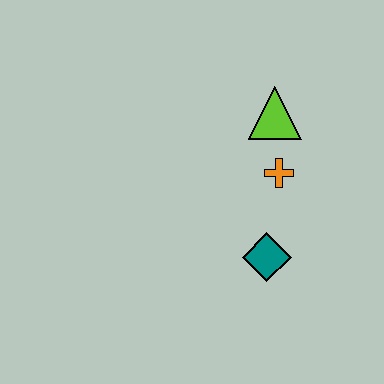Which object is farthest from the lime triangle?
The teal diamond is farthest from the lime triangle.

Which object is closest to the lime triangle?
The orange cross is closest to the lime triangle.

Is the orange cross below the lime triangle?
Yes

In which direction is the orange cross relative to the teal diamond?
The orange cross is above the teal diamond.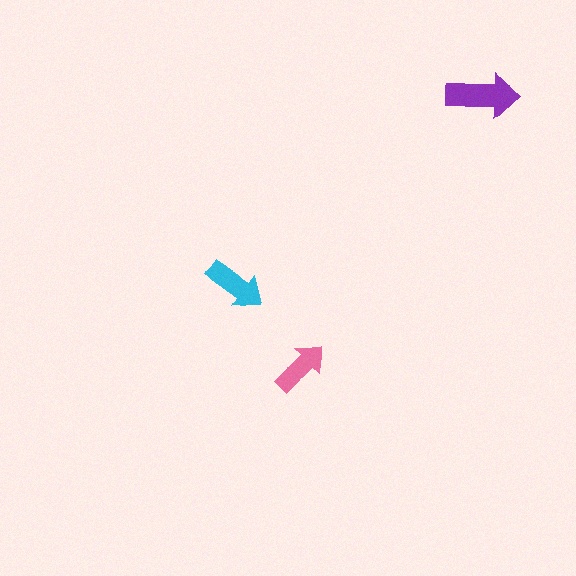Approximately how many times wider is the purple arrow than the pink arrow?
About 1.5 times wider.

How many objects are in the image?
There are 3 objects in the image.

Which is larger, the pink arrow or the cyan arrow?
The cyan one.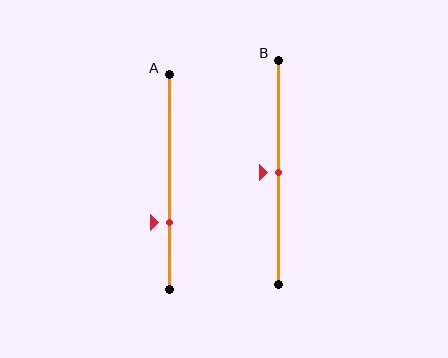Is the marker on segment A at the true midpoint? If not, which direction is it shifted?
No, the marker on segment A is shifted downward by about 19% of the segment length.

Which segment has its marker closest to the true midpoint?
Segment B has its marker closest to the true midpoint.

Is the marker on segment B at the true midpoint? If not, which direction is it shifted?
Yes, the marker on segment B is at the true midpoint.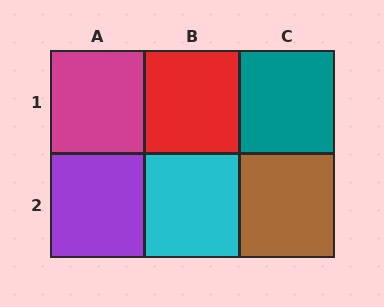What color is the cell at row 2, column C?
Brown.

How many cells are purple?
1 cell is purple.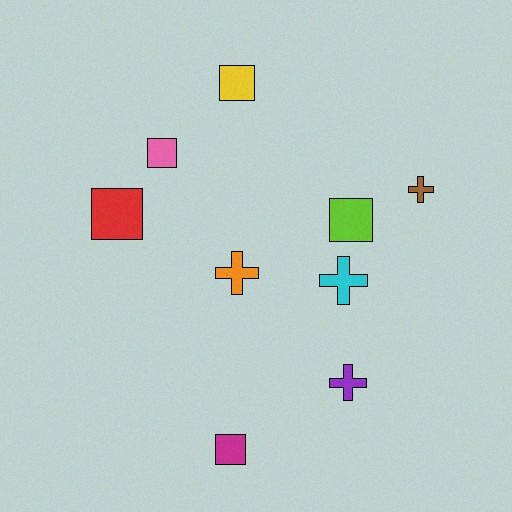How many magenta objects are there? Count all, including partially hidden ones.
There is 1 magenta object.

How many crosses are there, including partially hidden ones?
There are 4 crosses.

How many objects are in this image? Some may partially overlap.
There are 9 objects.